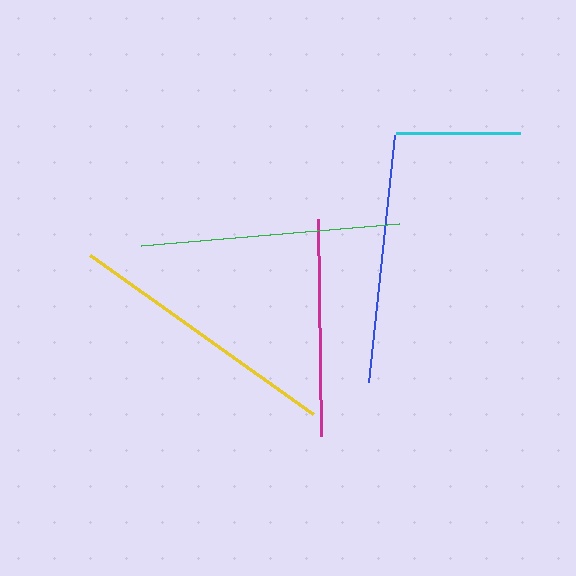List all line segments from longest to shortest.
From longest to shortest: yellow, green, blue, magenta, cyan.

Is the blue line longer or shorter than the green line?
The green line is longer than the blue line.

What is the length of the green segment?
The green segment is approximately 259 pixels long.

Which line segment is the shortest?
The cyan line is the shortest at approximately 124 pixels.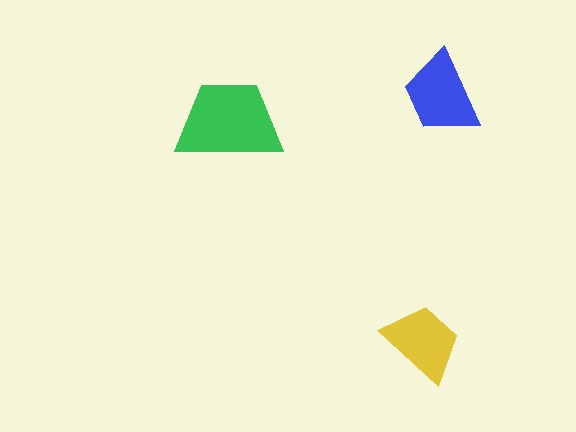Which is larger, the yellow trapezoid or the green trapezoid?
The green one.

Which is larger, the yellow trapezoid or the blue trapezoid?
The blue one.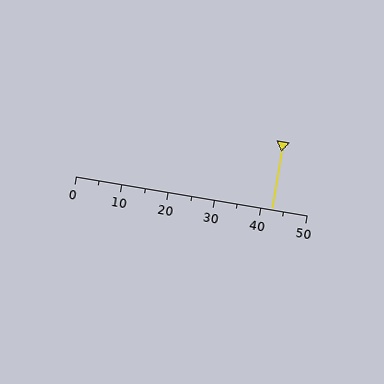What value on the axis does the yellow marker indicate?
The marker indicates approximately 42.5.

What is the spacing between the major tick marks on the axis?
The major ticks are spaced 10 apart.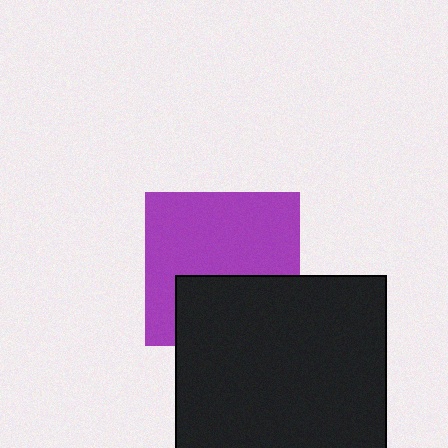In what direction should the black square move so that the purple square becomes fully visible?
The black square should move down. That is the shortest direction to clear the overlap and leave the purple square fully visible.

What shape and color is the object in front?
The object in front is a black square.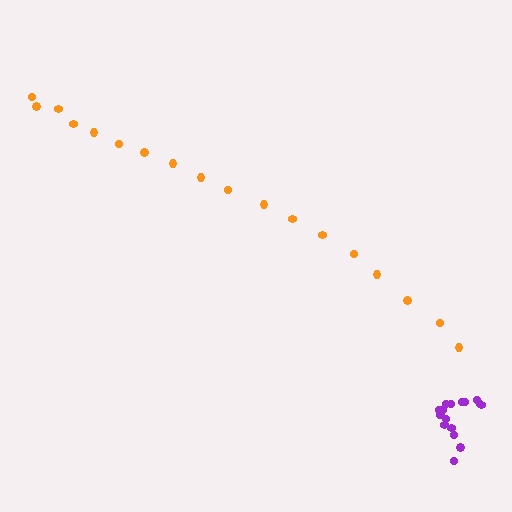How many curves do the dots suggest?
There are 2 distinct paths.